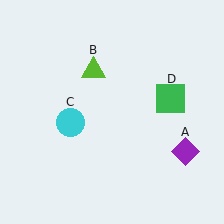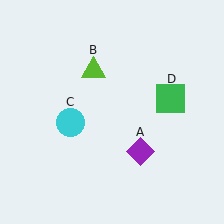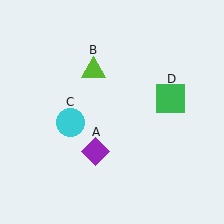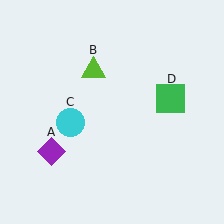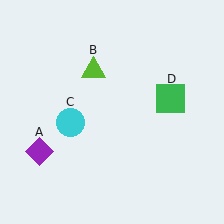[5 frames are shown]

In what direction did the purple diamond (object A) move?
The purple diamond (object A) moved left.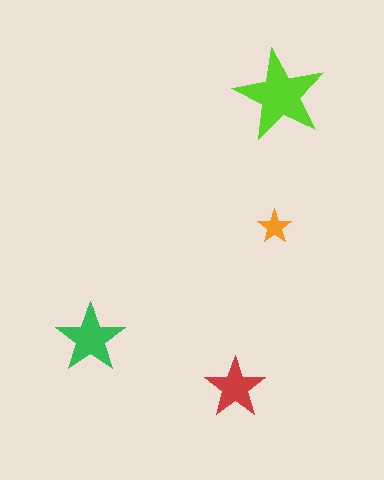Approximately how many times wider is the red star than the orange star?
About 2 times wider.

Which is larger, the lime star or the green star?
The lime one.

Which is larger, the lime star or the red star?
The lime one.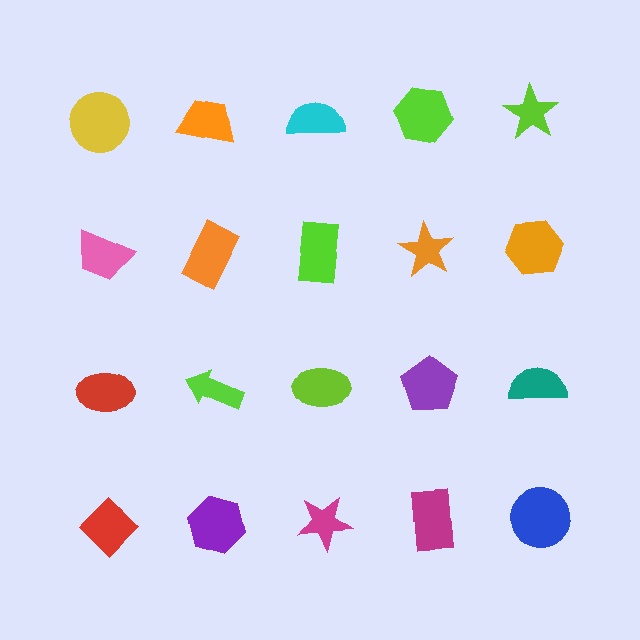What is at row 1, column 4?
A lime hexagon.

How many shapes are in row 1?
5 shapes.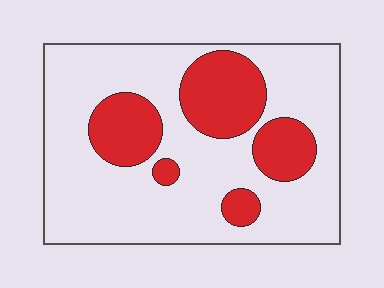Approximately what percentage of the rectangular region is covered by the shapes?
Approximately 25%.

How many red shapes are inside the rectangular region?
5.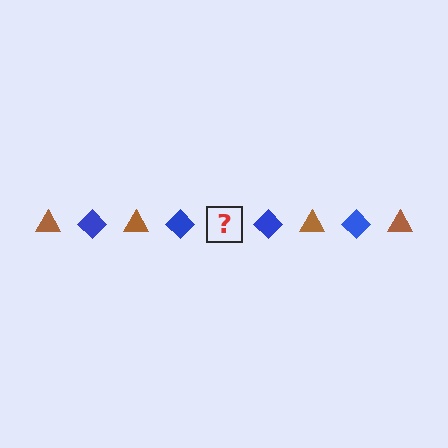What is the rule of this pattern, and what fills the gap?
The rule is that the pattern alternates between brown triangle and blue diamond. The gap should be filled with a brown triangle.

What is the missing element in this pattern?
The missing element is a brown triangle.